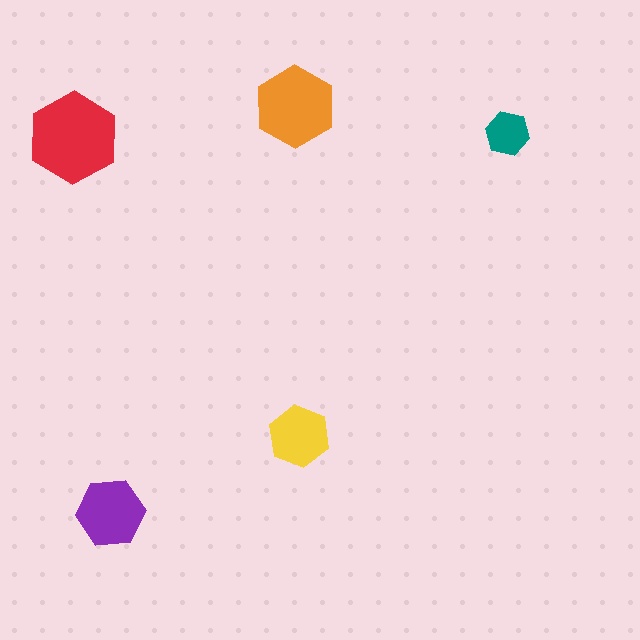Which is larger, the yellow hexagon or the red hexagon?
The red one.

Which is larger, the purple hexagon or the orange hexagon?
The orange one.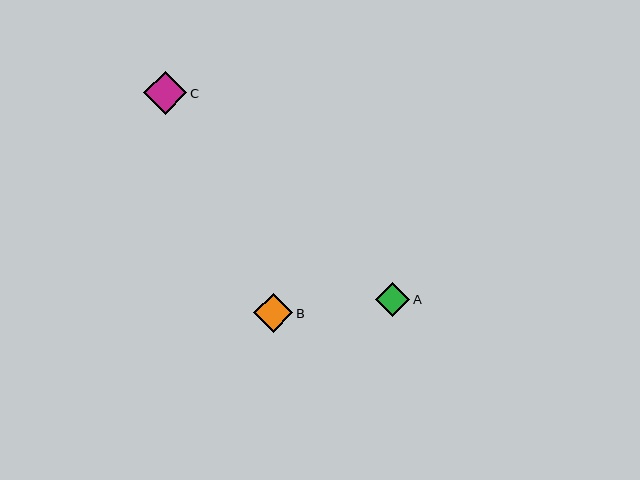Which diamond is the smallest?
Diamond A is the smallest with a size of approximately 34 pixels.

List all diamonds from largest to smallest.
From largest to smallest: C, B, A.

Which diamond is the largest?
Diamond C is the largest with a size of approximately 43 pixels.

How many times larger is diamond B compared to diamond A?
Diamond B is approximately 1.1 times the size of diamond A.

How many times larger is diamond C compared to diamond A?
Diamond C is approximately 1.3 times the size of diamond A.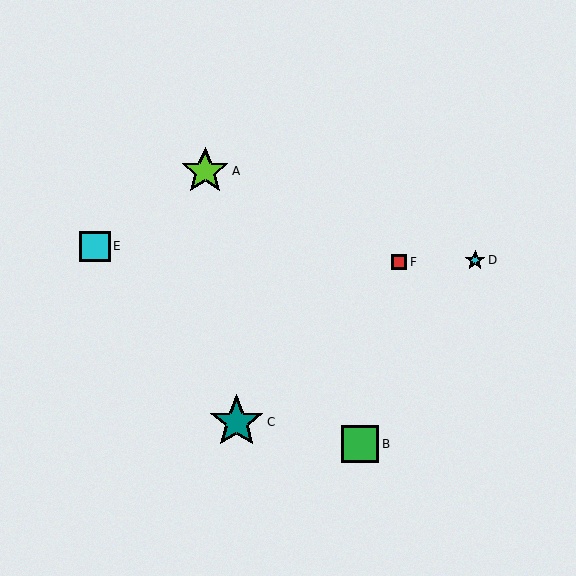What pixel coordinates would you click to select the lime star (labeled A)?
Click at (205, 171) to select the lime star A.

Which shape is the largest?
The teal star (labeled C) is the largest.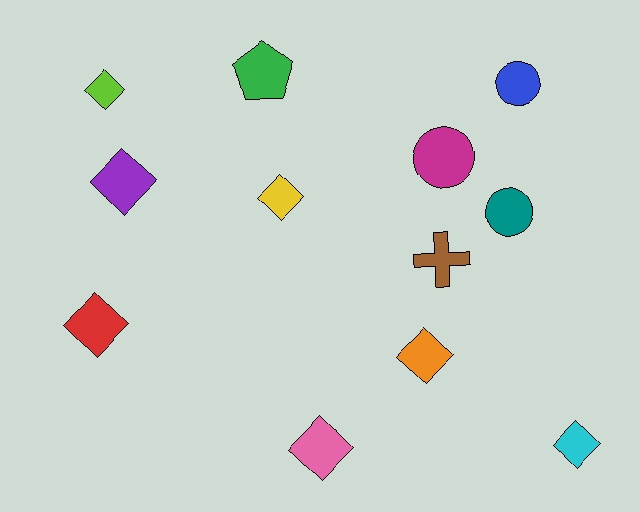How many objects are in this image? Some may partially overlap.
There are 12 objects.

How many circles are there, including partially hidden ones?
There are 3 circles.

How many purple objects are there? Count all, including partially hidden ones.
There is 1 purple object.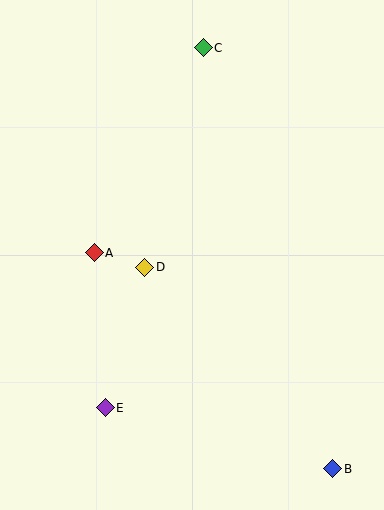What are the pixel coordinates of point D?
Point D is at (145, 267).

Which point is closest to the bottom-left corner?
Point E is closest to the bottom-left corner.